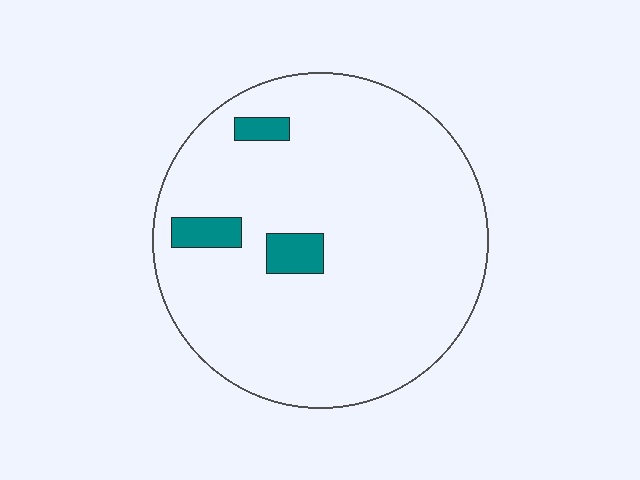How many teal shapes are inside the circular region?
3.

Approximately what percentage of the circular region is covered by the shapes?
Approximately 5%.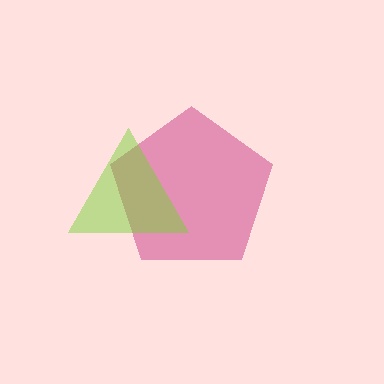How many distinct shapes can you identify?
There are 2 distinct shapes: a pink pentagon, a lime triangle.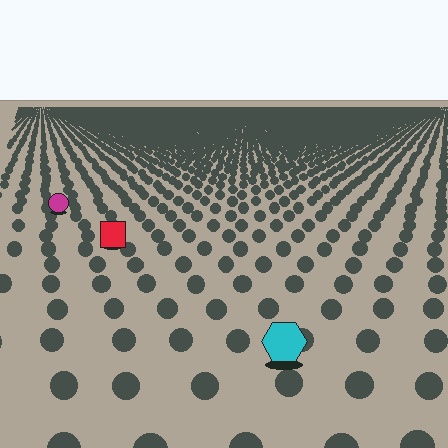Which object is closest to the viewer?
The cyan hexagon is closest. The texture marks near it are larger and more spread out.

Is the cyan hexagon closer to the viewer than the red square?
Yes. The cyan hexagon is closer — you can tell from the texture gradient: the ground texture is coarser near it.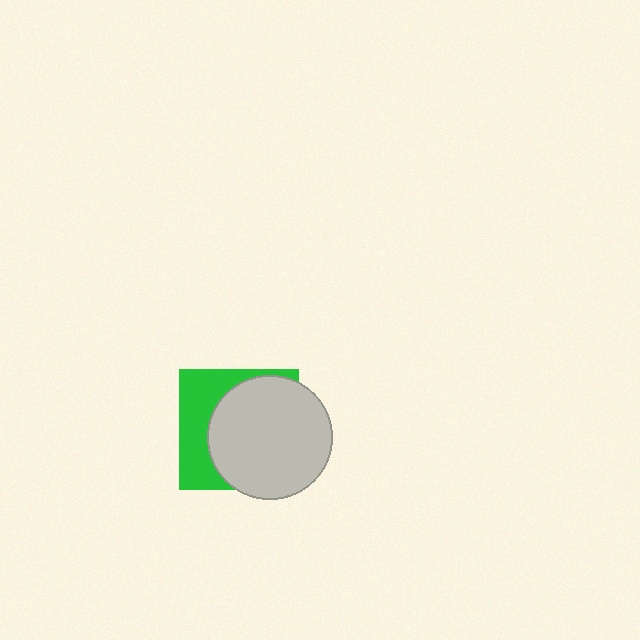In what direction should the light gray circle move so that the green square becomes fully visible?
The light gray circle should move right. That is the shortest direction to clear the overlap and leave the green square fully visible.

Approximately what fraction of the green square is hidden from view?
Roughly 64% of the green square is hidden behind the light gray circle.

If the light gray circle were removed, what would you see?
You would see the complete green square.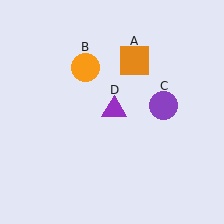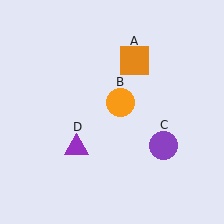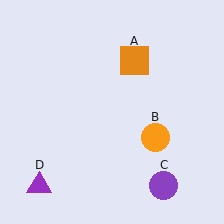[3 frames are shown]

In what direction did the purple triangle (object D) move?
The purple triangle (object D) moved down and to the left.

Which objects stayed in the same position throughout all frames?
Orange square (object A) remained stationary.